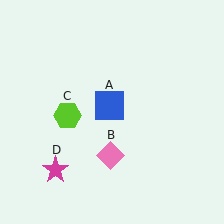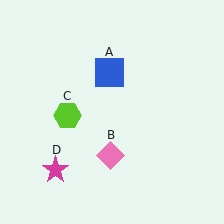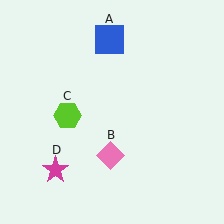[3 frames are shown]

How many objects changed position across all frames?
1 object changed position: blue square (object A).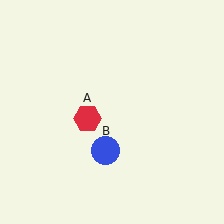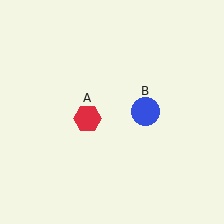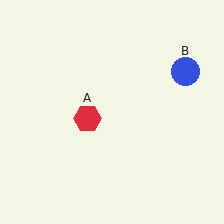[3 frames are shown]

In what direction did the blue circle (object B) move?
The blue circle (object B) moved up and to the right.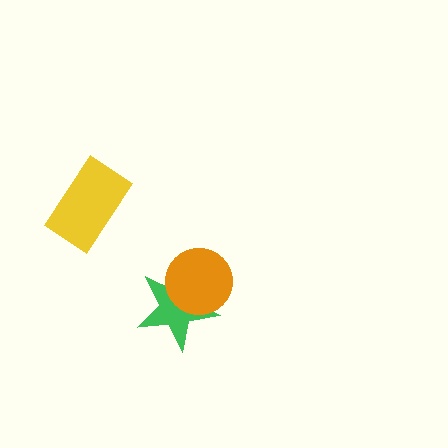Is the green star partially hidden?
Yes, it is partially covered by another shape.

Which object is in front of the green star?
The orange circle is in front of the green star.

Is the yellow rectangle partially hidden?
No, no other shape covers it.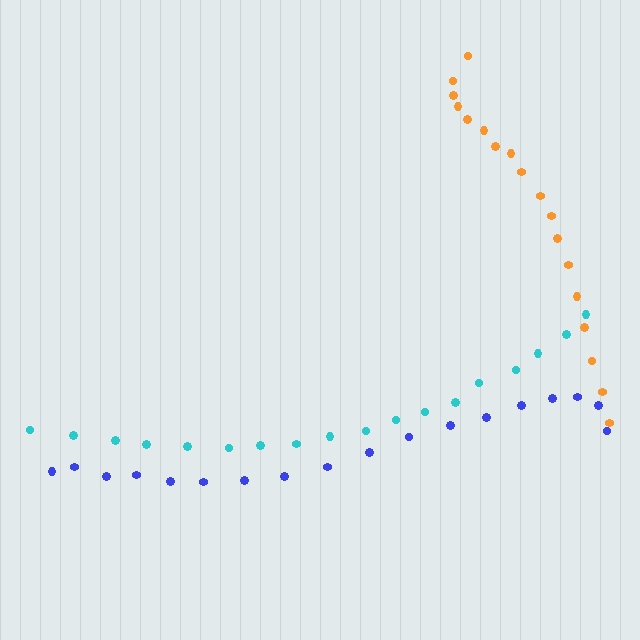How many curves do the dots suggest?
There are 3 distinct paths.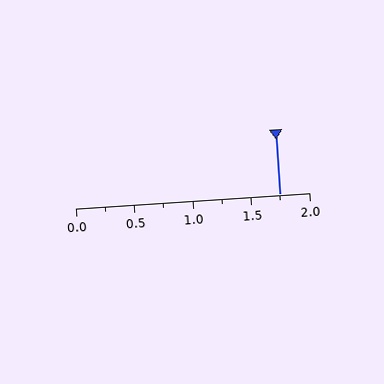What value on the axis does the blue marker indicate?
The marker indicates approximately 1.75.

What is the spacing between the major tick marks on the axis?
The major ticks are spaced 0.5 apart.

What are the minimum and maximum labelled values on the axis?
The axis runs from 0.0 to 2.0.